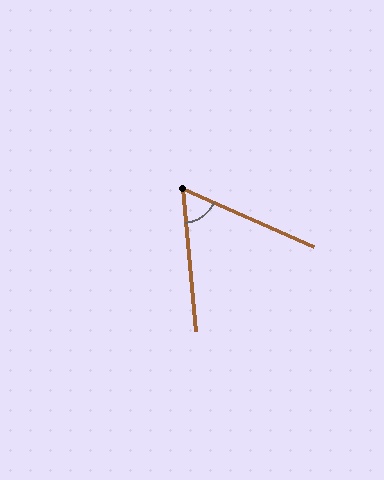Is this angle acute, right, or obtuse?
It is acute.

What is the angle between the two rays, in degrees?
Approximately 61 degrees.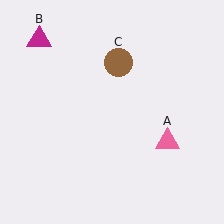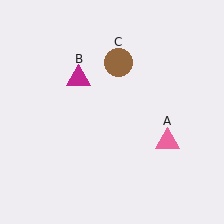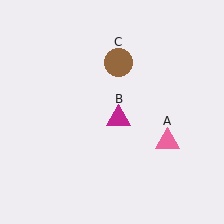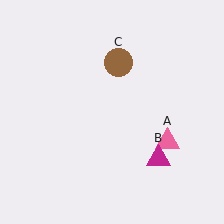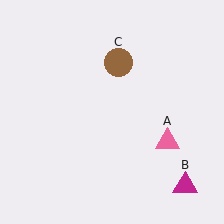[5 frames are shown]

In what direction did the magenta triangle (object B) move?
The magenta triangle (object B) moved down and to the right.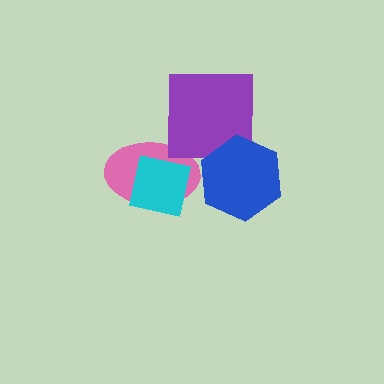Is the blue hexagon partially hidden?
No, no other shape covers it.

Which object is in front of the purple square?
The blue hexagon is in front of the purple square.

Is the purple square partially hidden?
Yes, it is partially covered by another shape.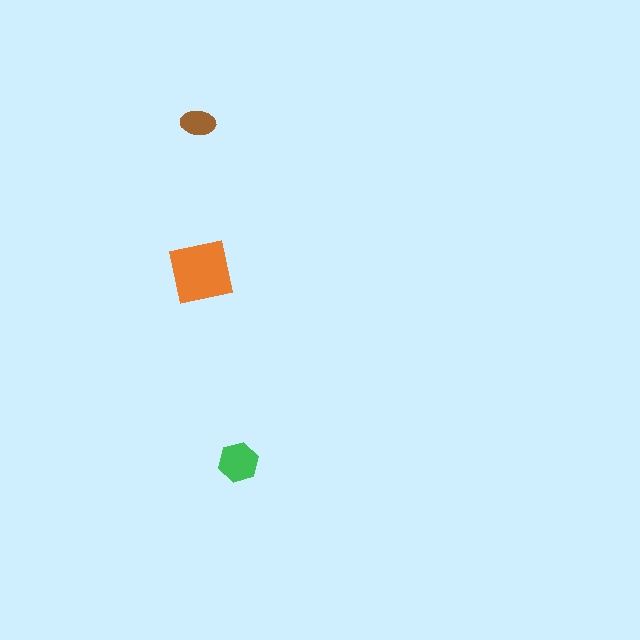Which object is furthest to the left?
The brown ellipse is leftmost.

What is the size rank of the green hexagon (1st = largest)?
2nd.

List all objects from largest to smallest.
The orange square, the green hexagon, the brown ellipse.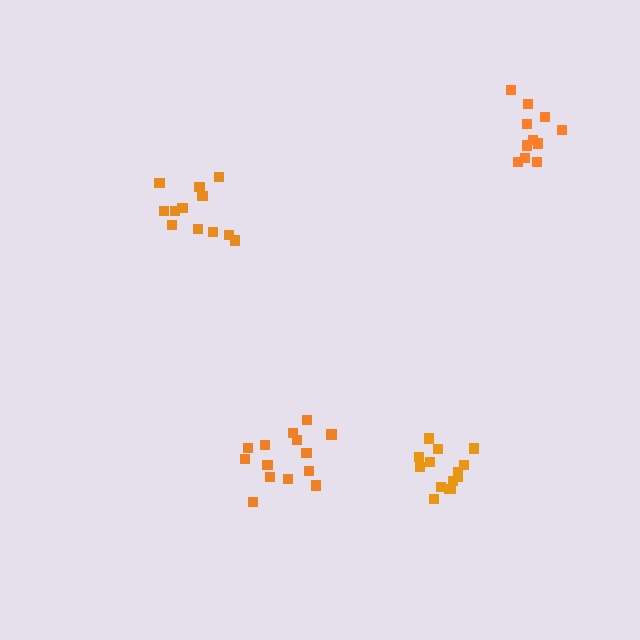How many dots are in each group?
Group 1: 14 dots, Group 2: 14 dots, Group 3: 12 dots, Group 4: 11 dots (51 total).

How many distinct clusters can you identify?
There are 4 distinct clusters.